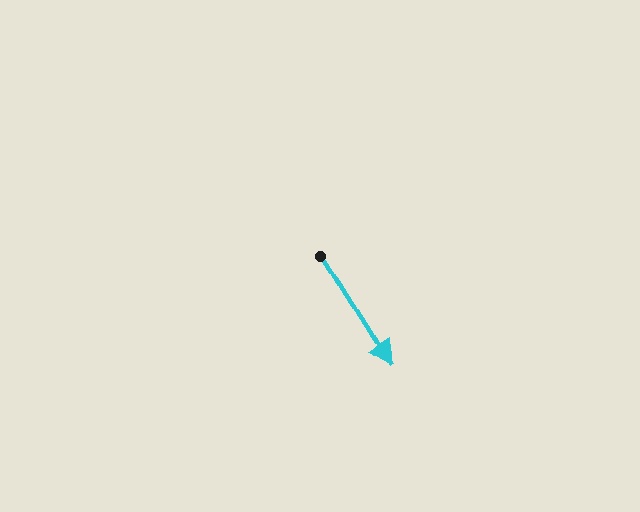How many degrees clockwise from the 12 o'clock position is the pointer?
Approximately 148 degrees.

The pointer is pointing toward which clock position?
Roughly 5 o'clock.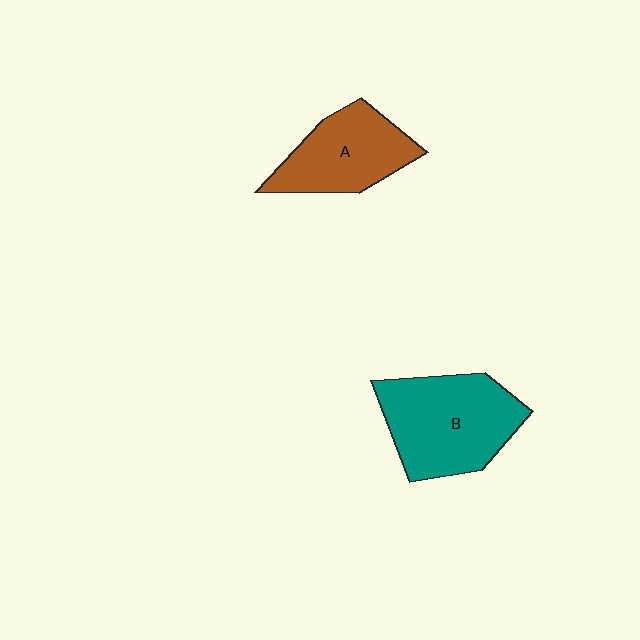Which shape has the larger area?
Shape B (teal).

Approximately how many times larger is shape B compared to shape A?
Approximately 1.3 times.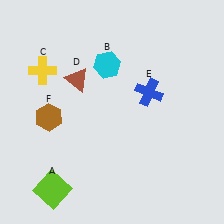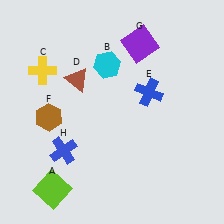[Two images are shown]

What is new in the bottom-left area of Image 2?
A blue cross (H) was added in the bottom-left area of Image 2.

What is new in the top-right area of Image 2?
A purple square (G) was added in the top-right area of Image 2.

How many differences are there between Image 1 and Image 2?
There are 2 differences between the two images.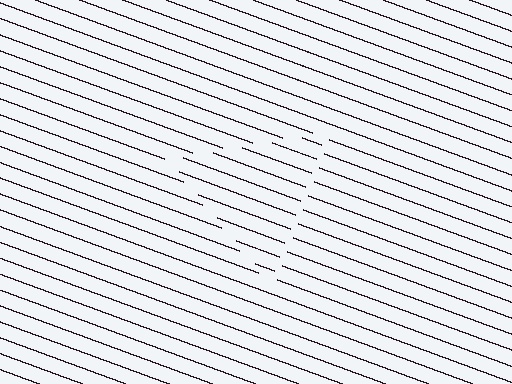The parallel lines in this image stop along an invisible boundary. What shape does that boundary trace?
An illusory triangle. The interior of the shape contains the same grating, shifted by half a period — the contour is defined by the phase discontinuity where line-ends from the inner and outer gratings abut.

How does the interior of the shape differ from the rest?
The interior of the shape contains the same grating, shifted by half a period — the contour is defined by the phase discontinuity where line-ends from the inner and outer gratings abut.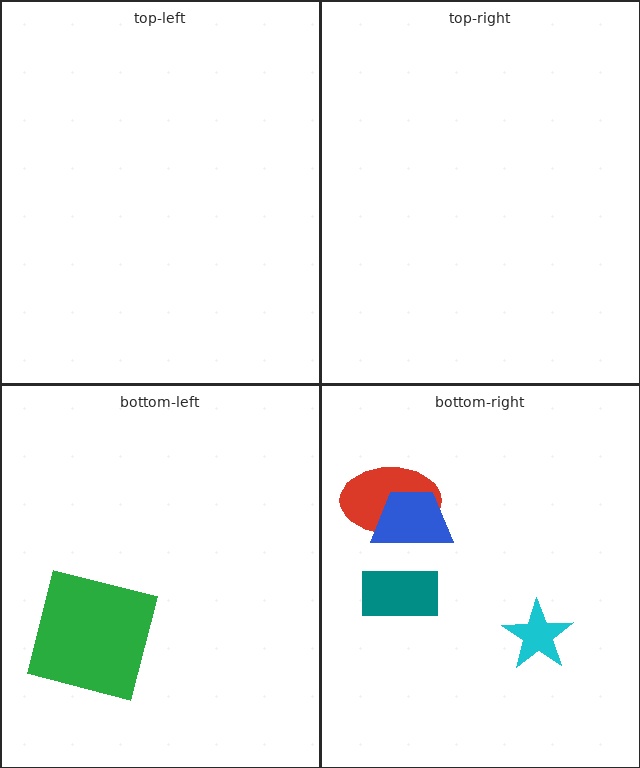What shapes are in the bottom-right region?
The red ellipse, the cyan star, the teal rectangle, the blue trapezoid.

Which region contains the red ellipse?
The bottom-right region.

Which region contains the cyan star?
The bottom-right region.